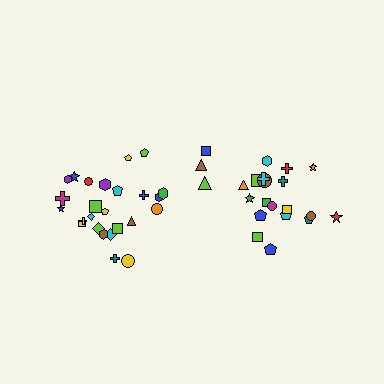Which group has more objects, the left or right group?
The left group.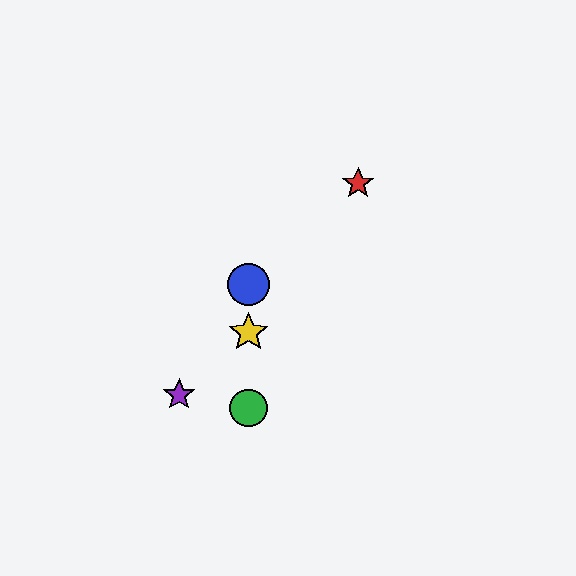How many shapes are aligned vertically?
3 shapes (the blue circle, the green circle, the yellow star) are aligned vertically.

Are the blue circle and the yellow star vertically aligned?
Yes, both are at x≈248.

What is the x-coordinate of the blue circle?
The blue circle is at x≈248.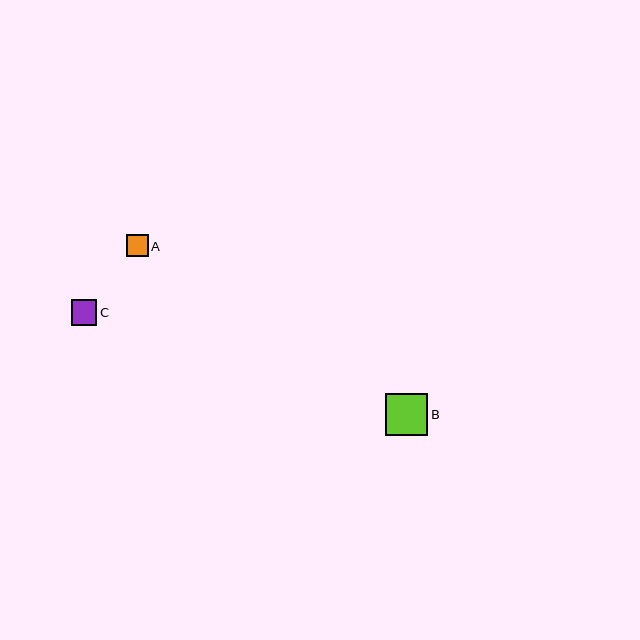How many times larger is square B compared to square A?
Square B is approximately 1.9 times the size of square A.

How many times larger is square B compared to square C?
Square B is approximately 1.6 times the size of square C.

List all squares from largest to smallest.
From largest to smallest: B, C, A.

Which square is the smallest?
Square A is the smallest with a size of approximately 22 pixels.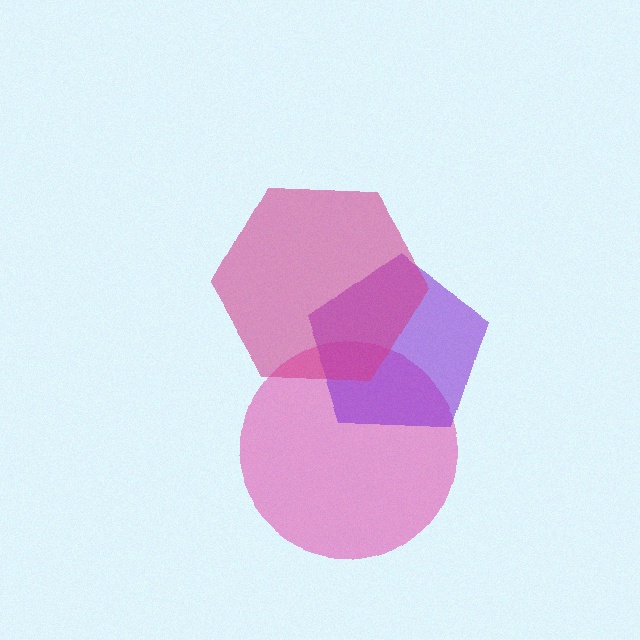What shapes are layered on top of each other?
The layered shapes are: a pink circle, a purple pentagon, a magenta hexagon.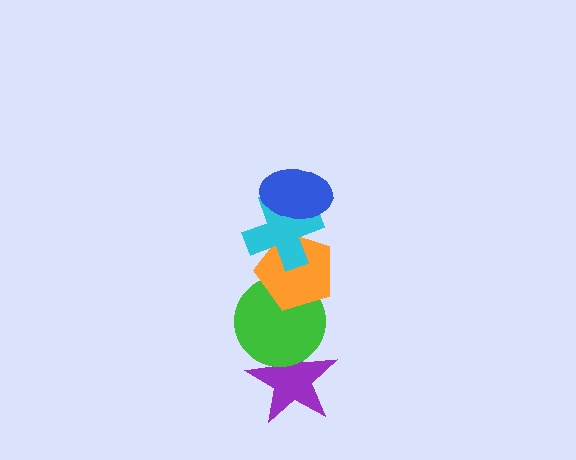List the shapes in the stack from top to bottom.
From top to bottom: the blue ellipse, the cyan cross, the orange pentagon, the green circle, the purple star.